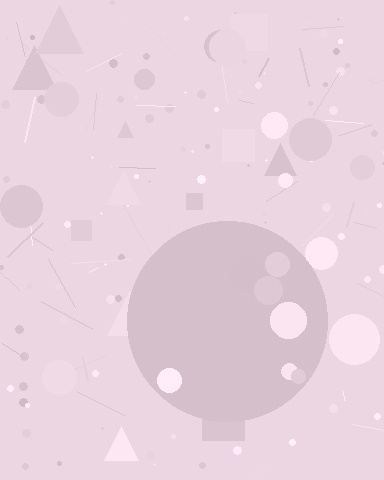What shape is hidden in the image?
A circle is hidden in the image.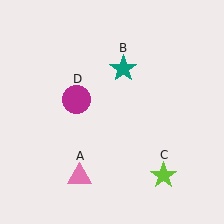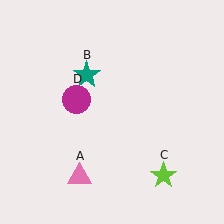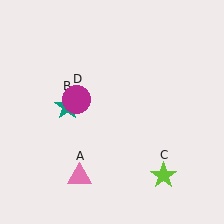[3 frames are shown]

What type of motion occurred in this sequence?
The teal star (object B) rotated counterclockwise around the center of the scene.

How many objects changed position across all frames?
1 object changed position: teal star (object B).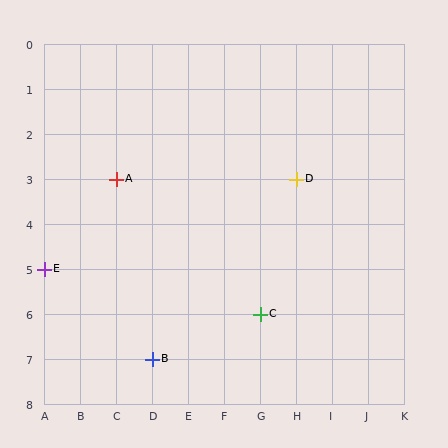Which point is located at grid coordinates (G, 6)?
Point C is at (G, 6).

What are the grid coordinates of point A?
Point A is at grid coordinates (C, 3).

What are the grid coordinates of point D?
Point D is at grid coordinates (H, 3).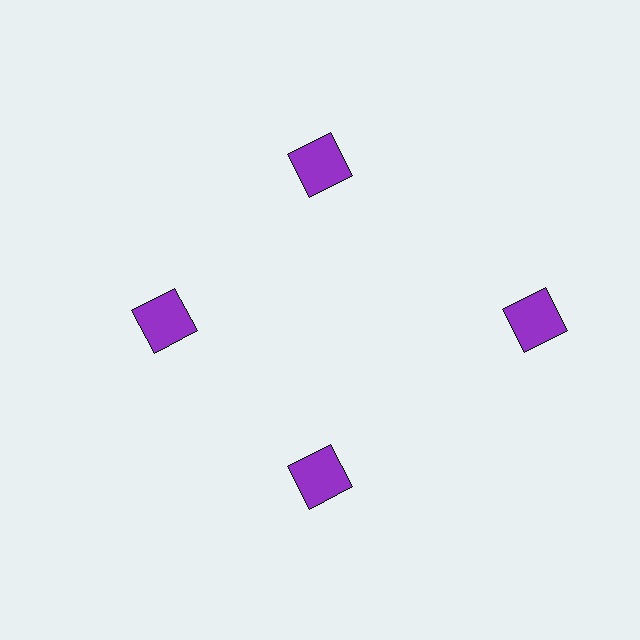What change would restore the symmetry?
The symmetry would be restored by moving it inward, back onto the ring so that all 4 squares sit at equal angles and equal distance from the center.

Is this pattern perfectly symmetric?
No. The 4 purple squares are arranged in a ring, but one element near the 3 o'clock position is pushed outward from the center, breaking the 4-fold rotational symmetry.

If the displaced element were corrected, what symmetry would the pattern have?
It would have 4-fold rotational symmetry — the pattern would map onto itself every 90 degrees.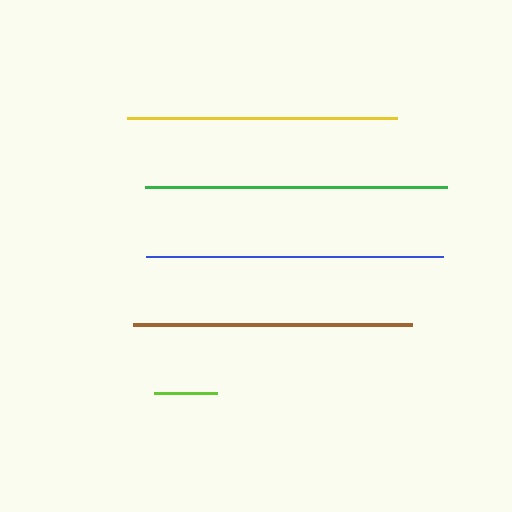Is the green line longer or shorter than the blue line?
The green line is longer than the blue line.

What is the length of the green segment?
The green segment is approximately 302 pixels long.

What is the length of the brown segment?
The brown segment is approximately 279 pixels long.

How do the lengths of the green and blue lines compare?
The green and blue lines are approximately the same length.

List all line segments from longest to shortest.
From longest to shortest: green, blue, brown, yellow, lime.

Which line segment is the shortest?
The lime line is the shortest at approximately 63 pixels.